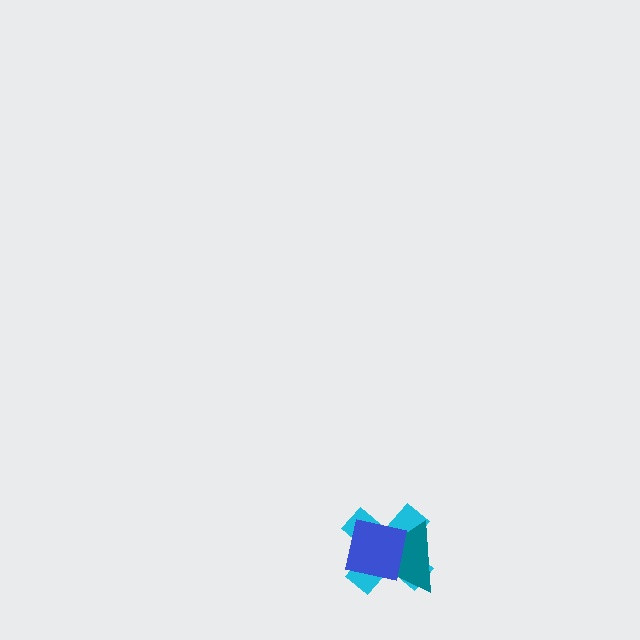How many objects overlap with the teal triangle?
2 objects overlap with the teal triangle.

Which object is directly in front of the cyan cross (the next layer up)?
The teal triangle is directly in front of the cyan cross.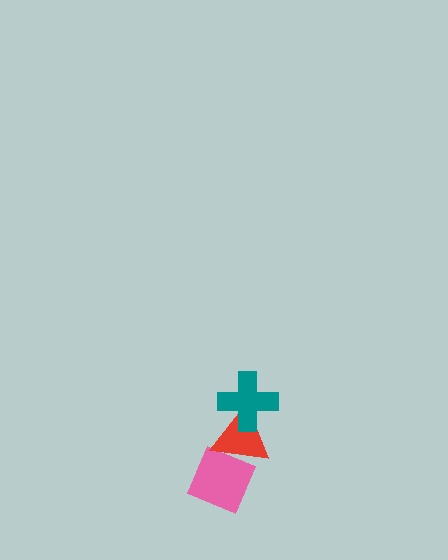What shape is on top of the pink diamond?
The red triangle is on top of the pink diamond.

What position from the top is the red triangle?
The red triangle is 2nd from the top.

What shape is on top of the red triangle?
The teal cross is on top of the red triangle.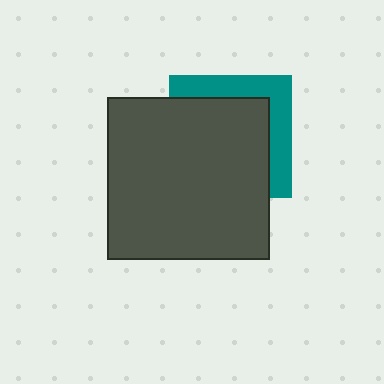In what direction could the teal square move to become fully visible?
The teal square could move toward the upper-right. That would shift it out from behind the dark gray square entirely.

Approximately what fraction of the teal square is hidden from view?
Roughly 67% of the teal square is hidden behind the dark gray square.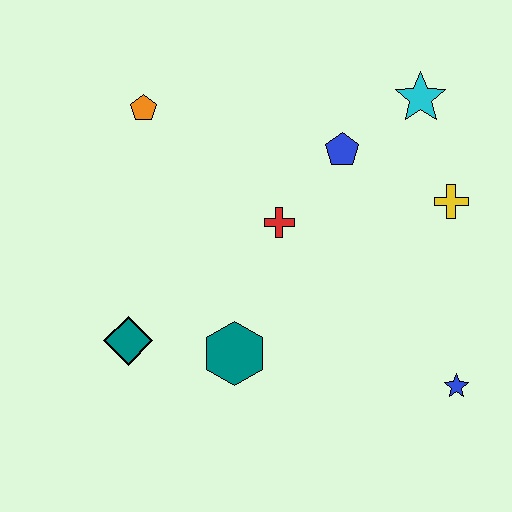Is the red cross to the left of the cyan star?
Yes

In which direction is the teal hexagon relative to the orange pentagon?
The teal hexagon is below the orange pentagon.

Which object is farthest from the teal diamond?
The cyan star is farthest from the teal diamond.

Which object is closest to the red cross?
The blue pentagon is closest to the red cross.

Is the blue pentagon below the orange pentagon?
Yes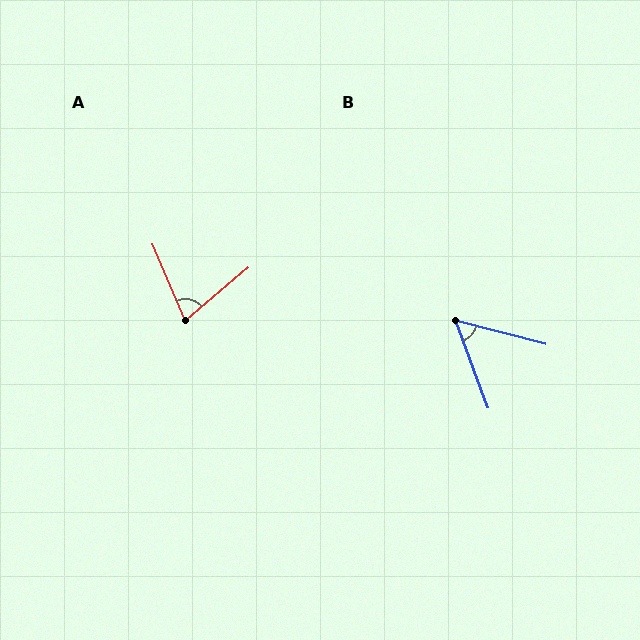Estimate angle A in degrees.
Approximately 73 degrees.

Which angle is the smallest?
B, at approximately 55 degrees.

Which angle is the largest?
A, at approximately 73 degrees.